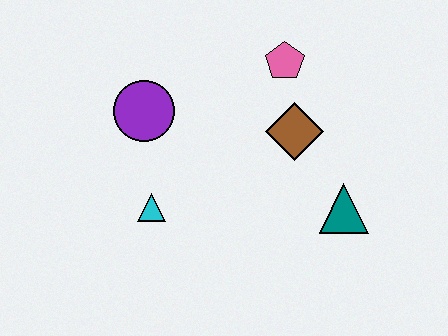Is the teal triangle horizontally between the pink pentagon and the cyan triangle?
No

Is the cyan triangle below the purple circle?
Yes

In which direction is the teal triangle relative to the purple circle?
The teal triangle is to the right of the purple circle.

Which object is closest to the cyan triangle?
The purple circle is closest to the cyan triangle.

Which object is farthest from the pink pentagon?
The cyan triangle is farthest from the pink pentagon.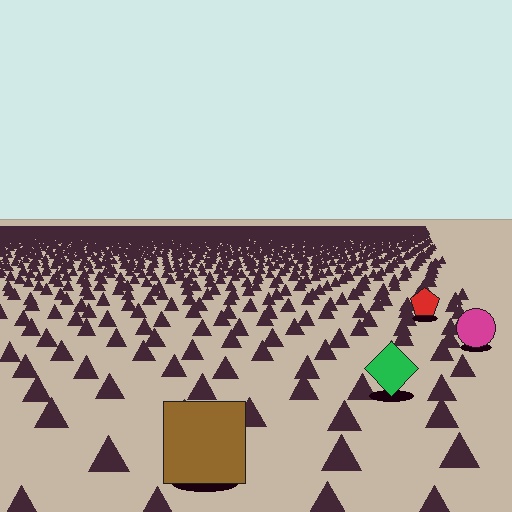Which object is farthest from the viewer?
The red pentagon is farthest from the viewer. It appears smaller and the ground texture around it is denser.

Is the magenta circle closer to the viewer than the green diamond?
No. The green diamond is closer — you can tell from the texture gradient: the ground texture is coarser near it.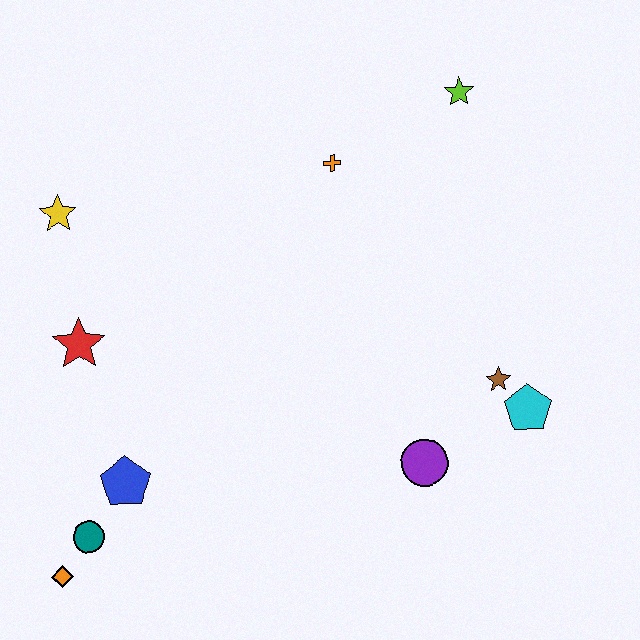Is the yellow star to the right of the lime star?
No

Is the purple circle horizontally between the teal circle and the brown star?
Yes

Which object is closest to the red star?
The yellow star is closest to the red star.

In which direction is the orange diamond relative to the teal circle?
The orange diamond is below the teal circle.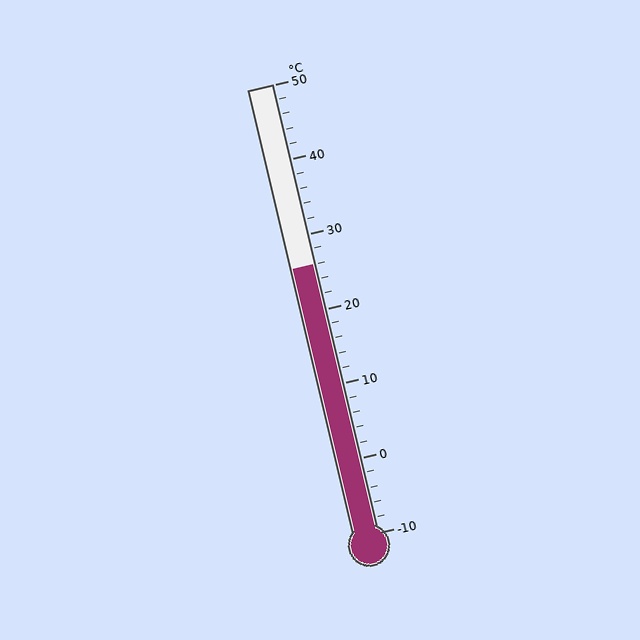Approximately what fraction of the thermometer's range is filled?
The thermometer is filled to approximately 60% of its range.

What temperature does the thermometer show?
The thermometer shows approximately 26°C.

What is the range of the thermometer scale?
The thermometer scale ranges from -10°C to 50°C.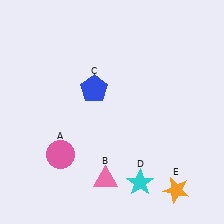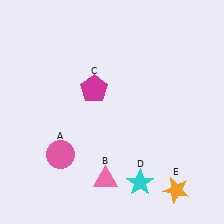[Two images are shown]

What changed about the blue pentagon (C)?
In Image 1, C is blue. In Image 2, it changed to magenta.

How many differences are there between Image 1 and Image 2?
There is 1 difference between the two images.